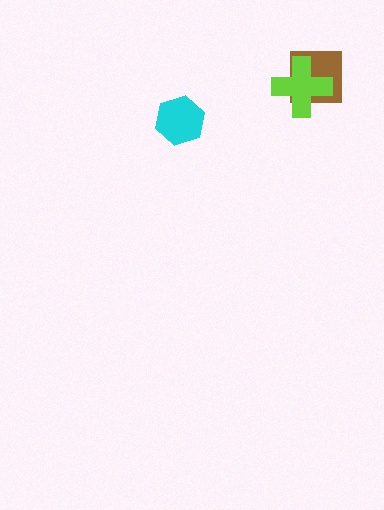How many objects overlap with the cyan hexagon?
0 objects overlap with the cyan hexagon.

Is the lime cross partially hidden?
No, no other shape covers it.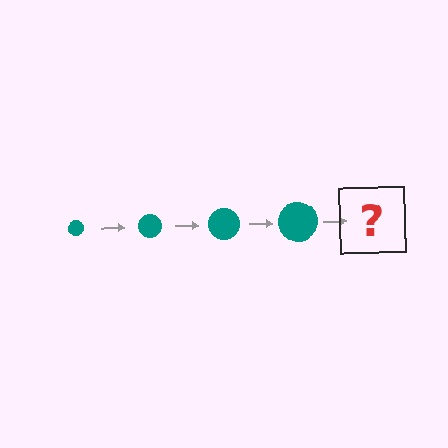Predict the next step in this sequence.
The next step is a teal circle, larger than the previous one.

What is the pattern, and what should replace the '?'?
The pattern is that the circle gets progressively larger each step. The '?' should be a teal circle, larger than the previous one.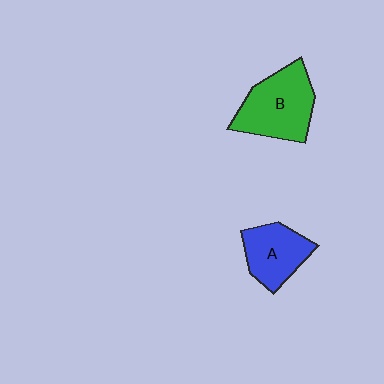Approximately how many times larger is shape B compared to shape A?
Approximately 1.4 times.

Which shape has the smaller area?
Shape A (blue).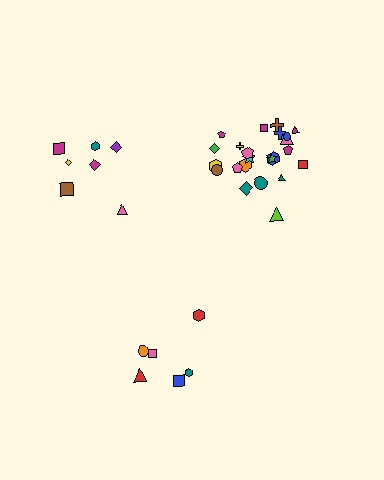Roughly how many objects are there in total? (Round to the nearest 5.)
Roughly 40 objects in total.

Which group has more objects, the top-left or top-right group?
The top-right group.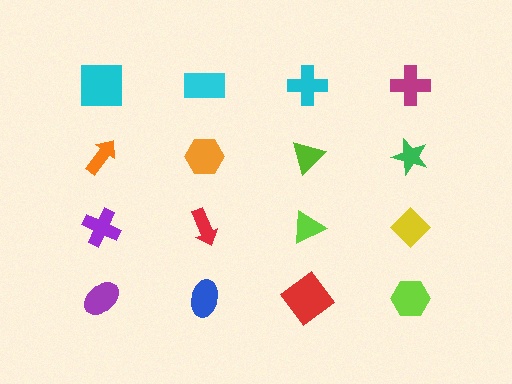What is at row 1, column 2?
A cyan rectangle.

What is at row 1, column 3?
A cyan cross.